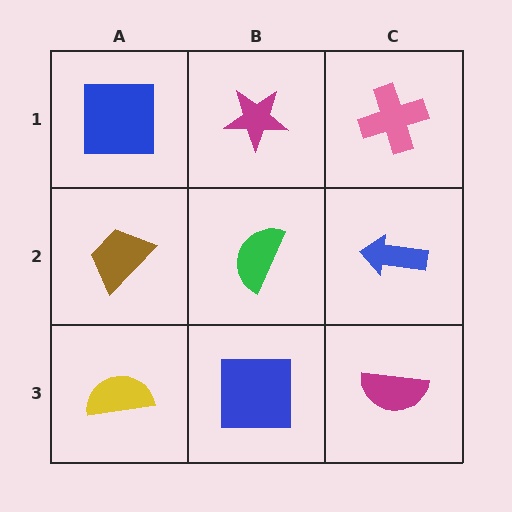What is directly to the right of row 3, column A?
A blue square.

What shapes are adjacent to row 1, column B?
A green semicircle (row 2, column B), a blue square (row 1, column A), a pink cross (row 1, column C).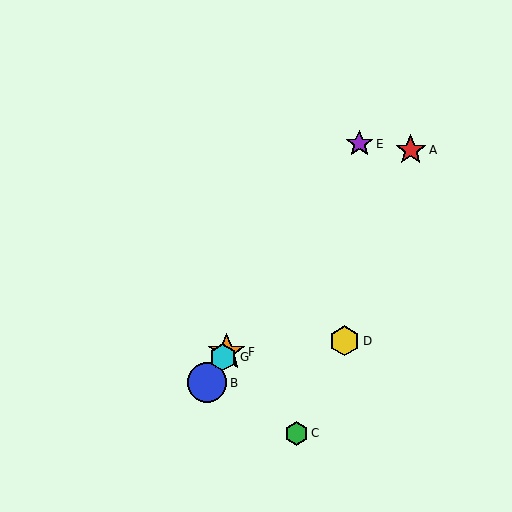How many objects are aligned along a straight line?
4 objects (B, E, F, G) are aligned along a straight line.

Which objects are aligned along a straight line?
Objects B, E, F, G are aligned along a straight line.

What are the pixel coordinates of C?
Object C is at (296, 433).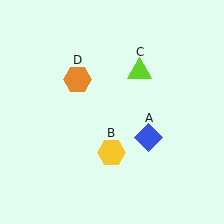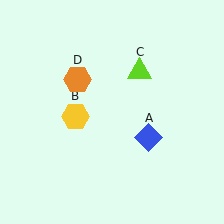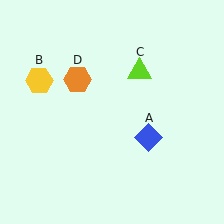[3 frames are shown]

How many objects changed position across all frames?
1 object changed position: yellow hexagon (object B).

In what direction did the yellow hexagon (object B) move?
The yellow hexagon (object B) moved up and to the left.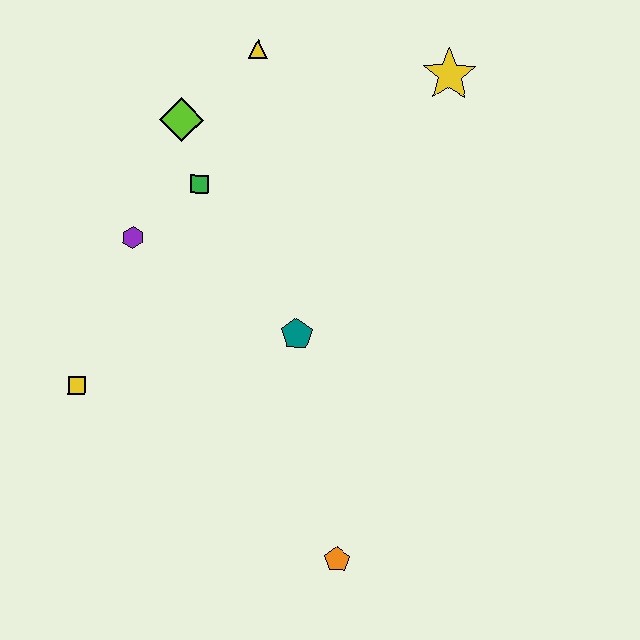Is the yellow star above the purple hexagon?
Yes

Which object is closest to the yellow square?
The purple hexagon is closest to the yellow square.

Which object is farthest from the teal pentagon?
The yellow star is farthest from the teal pentagon.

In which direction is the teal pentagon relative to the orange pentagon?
The teal pentagon is above the orange pentagon.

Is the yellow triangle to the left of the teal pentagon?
Yes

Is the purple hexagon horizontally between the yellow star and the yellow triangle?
No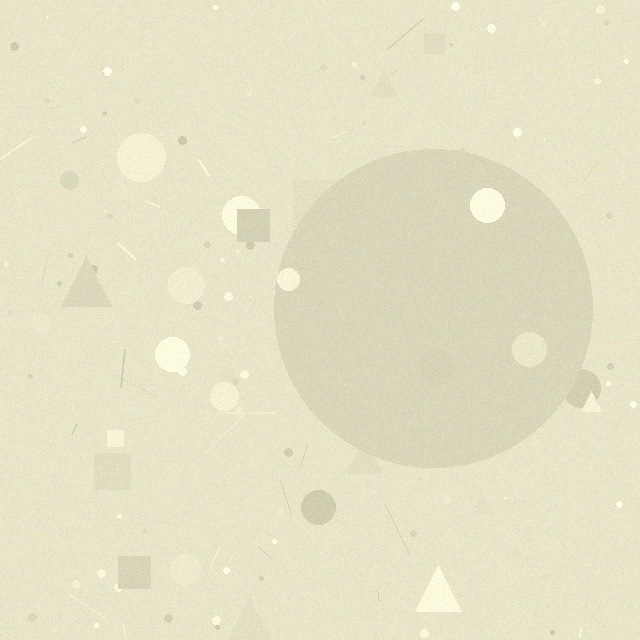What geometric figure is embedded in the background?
A circle is embedded in the background.